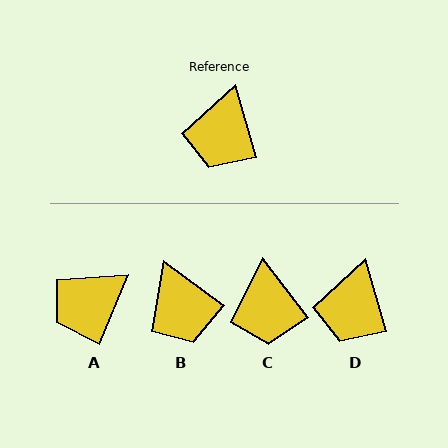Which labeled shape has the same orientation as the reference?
D.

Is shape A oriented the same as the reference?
No, it is off by about 39 degrees.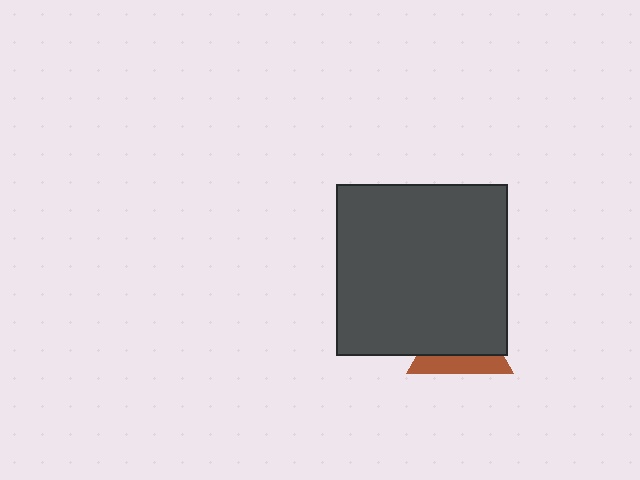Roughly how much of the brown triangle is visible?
A small part of it is visible (roughly 35%).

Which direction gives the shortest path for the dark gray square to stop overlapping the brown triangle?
Moving up gives the shortest separation.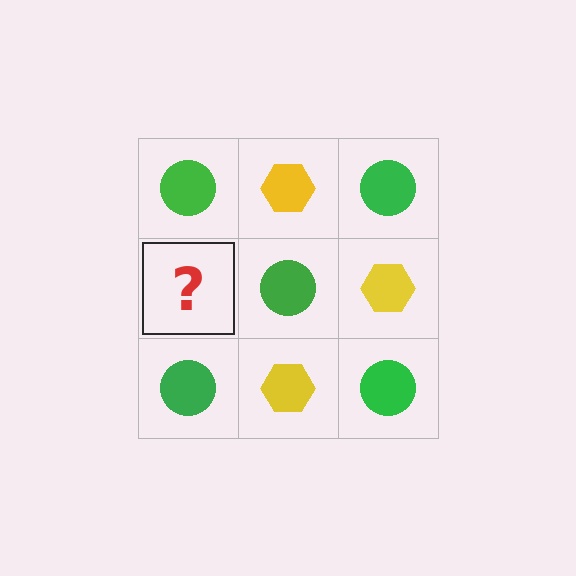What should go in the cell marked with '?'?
The missing cell should contain a yellow hexagon.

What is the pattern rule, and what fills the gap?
The rule is that it alternates green circle and yellow hexagon in a checkerboard pattern. The gap should be filled with a yellow hexagon.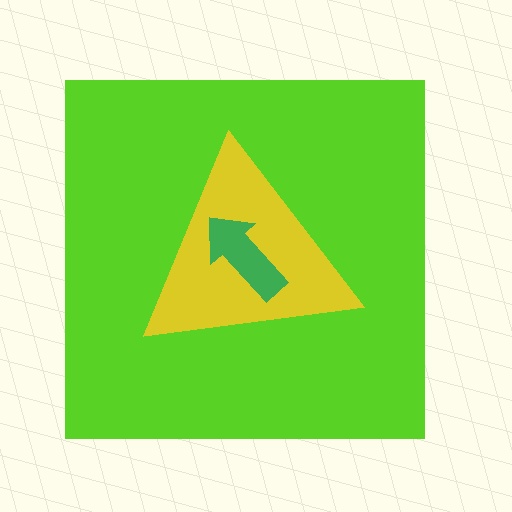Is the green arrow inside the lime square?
Yes.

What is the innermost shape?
The green arrow.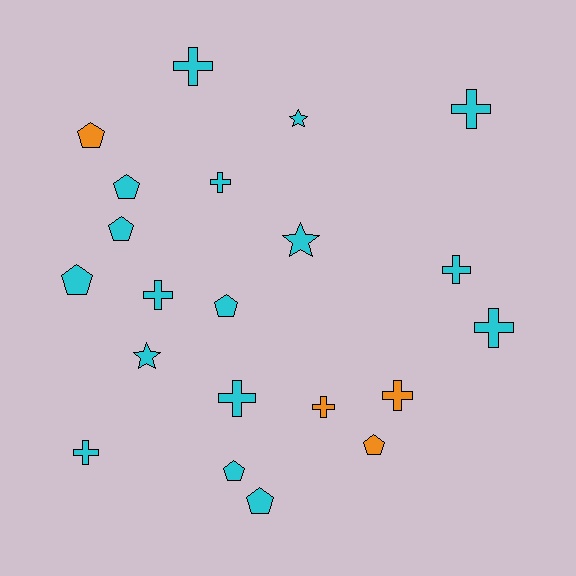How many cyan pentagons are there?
There are 6 cyan pentagons.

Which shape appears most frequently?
Cross, with 10 objects.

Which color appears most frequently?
Cyan, with 17 objects.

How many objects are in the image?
There are 21 objects.